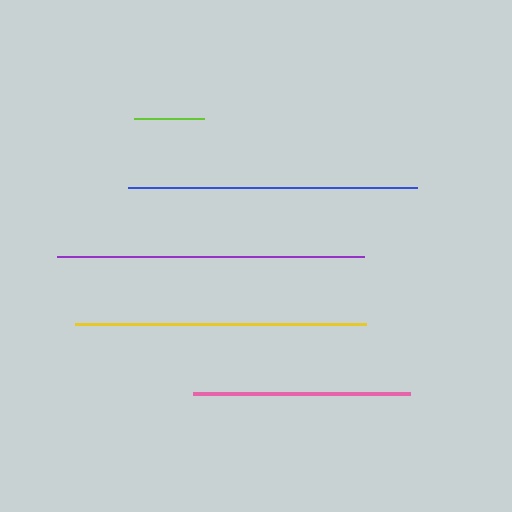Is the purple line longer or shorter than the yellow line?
The purple line is longer than the yellow line.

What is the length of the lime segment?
The lime segment is approximately 69 pixels long.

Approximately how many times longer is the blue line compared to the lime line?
The blue line is approximately 4.2 times the length of the lime line.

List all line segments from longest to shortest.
From longest to shortest: purple, yellow, blue, pink, lime.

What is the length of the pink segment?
The pink segment is approximately 217 pixels long.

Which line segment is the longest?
The purple line is the longest at approximately 307 pixels.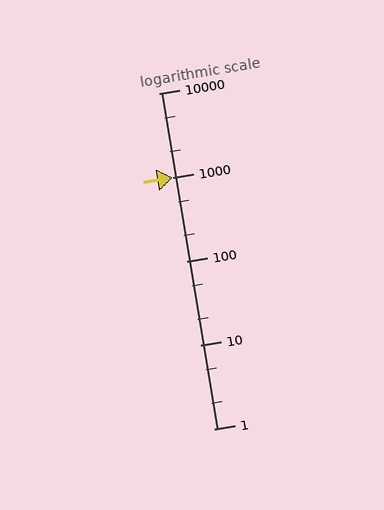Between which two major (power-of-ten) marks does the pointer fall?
The pointer is between 1000 and 10000.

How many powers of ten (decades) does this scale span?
The scale spans 4 decades, from 1 to 10000.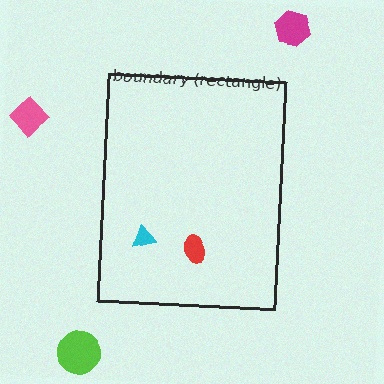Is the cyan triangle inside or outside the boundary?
Inside.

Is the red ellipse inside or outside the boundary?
Inside.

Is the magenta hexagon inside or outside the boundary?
Outside.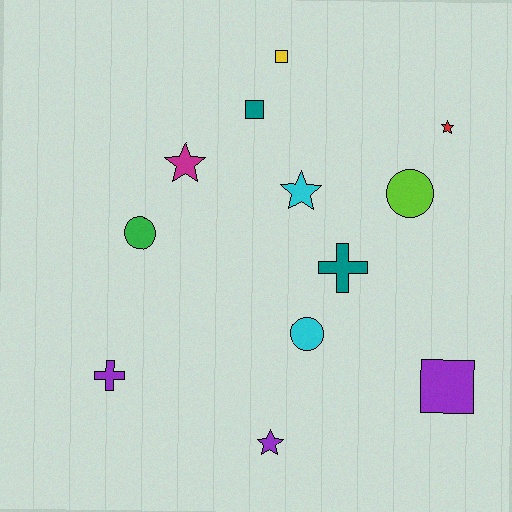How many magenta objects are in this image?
There is 1 magenta object.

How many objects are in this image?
There are 12 objects.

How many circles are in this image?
There are 3 circles.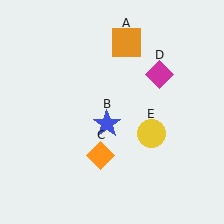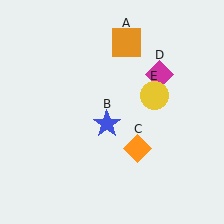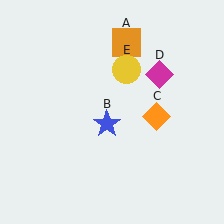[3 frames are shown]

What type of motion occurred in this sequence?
The orange diamond (object C), yellow circle (object E) rotated counterclockwise around the center of the scene.